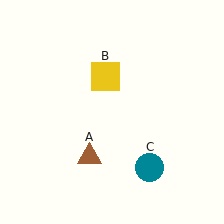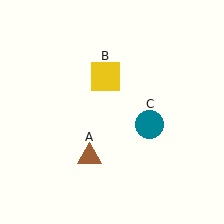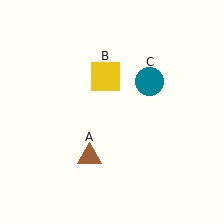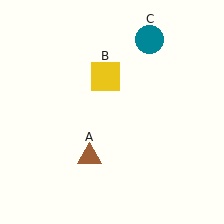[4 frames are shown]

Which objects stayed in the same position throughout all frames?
Brown triangle (object A) and yellow square (object B) remained stationary.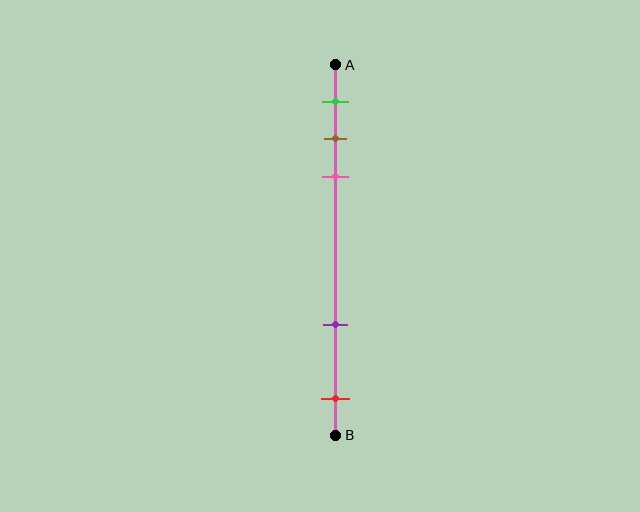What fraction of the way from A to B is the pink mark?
The pink mark is approximately 30% (0.3) of the way from A to B.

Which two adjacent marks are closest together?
The brown and pink marks are the closest adjacent pair.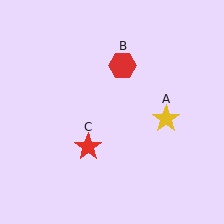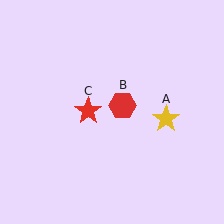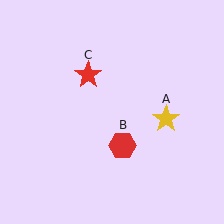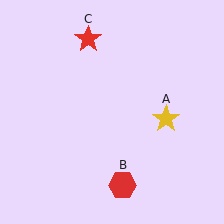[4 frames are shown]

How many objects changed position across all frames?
2 objects changed position: red hexagon (object B), red star (object C).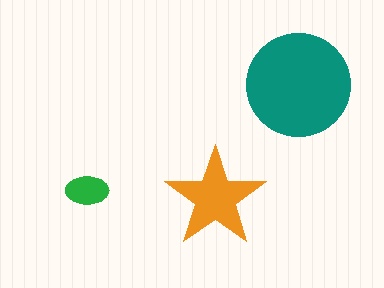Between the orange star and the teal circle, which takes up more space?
The teal circle.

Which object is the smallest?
The green ellipse.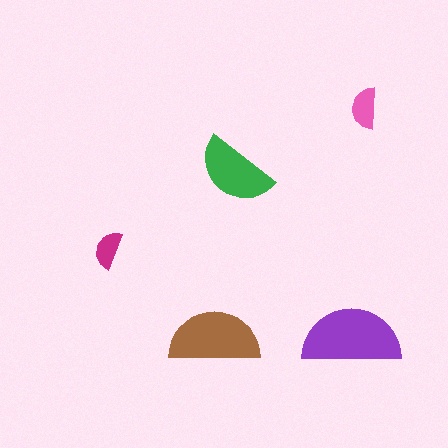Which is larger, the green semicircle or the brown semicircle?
The brown one.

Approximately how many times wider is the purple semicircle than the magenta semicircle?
About 2.5 times wider.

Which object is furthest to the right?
The pink semicircle is rightmost.